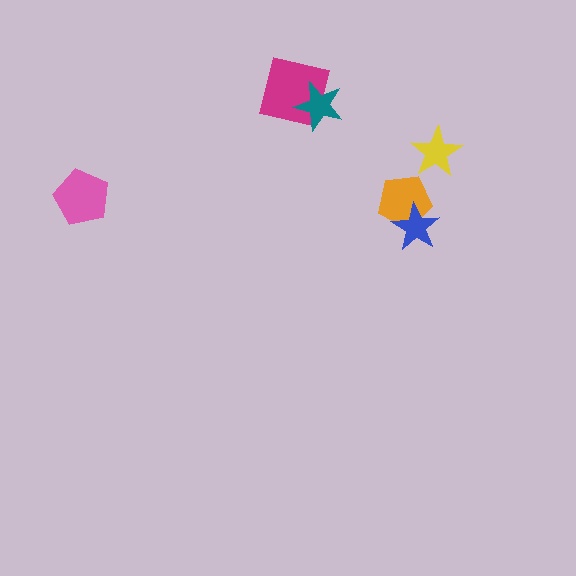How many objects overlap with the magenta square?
1 object overlaps with the magenta square.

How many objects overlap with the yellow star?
0 objects overlap with the yellow star.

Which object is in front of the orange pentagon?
The blue star is in front of the orange pentagon.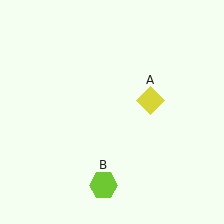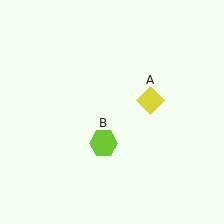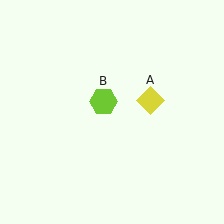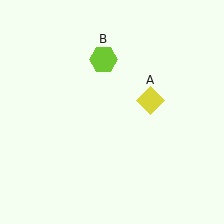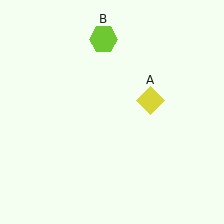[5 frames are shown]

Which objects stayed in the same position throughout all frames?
Yellow diamond (object A) remained stationary.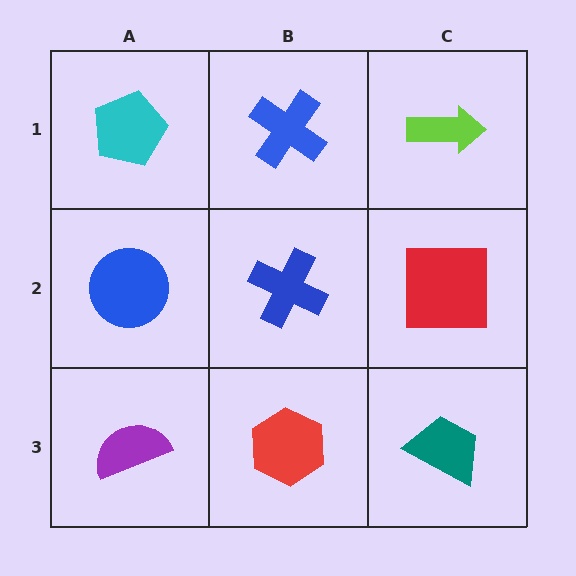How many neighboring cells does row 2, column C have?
3.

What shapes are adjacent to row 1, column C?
A red square (row 2, column C), a blue cross (row 1, column B).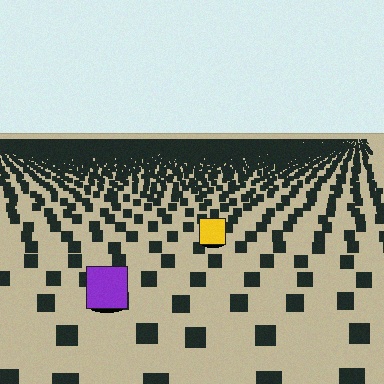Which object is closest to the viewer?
The purple square is closest. The texture marks near it are larger and more spread out.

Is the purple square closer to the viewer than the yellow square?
Yes. The purple square is closer — you can tell from the texture gradient: the ground texture is coarser near it.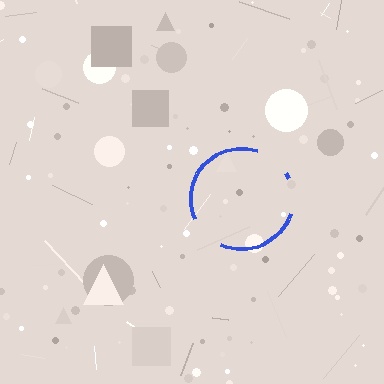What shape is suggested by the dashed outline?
The dashed outline suggests a circle.